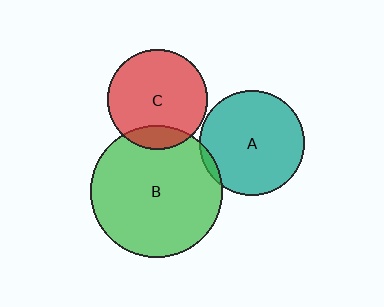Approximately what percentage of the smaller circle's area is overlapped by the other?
Approximately 5%.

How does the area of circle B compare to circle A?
Approximately 1.6 times.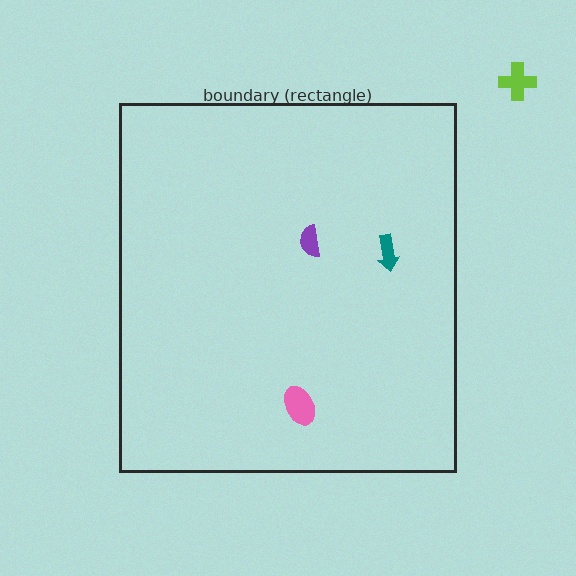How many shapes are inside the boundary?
3 inside, 1 outside.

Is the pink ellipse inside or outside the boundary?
Inside.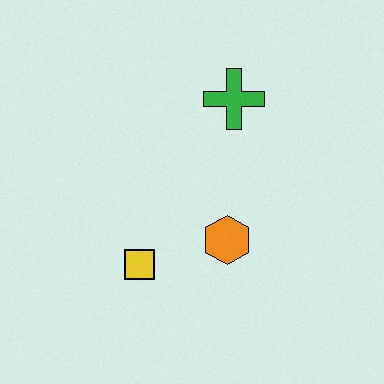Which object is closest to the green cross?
The orange hexagon is closest to the green cross.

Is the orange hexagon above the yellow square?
Yes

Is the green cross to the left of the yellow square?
No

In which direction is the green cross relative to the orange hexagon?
The green cross is above the orange hexagon.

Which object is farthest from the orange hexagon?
The green cross is farthest from the orange hexagon.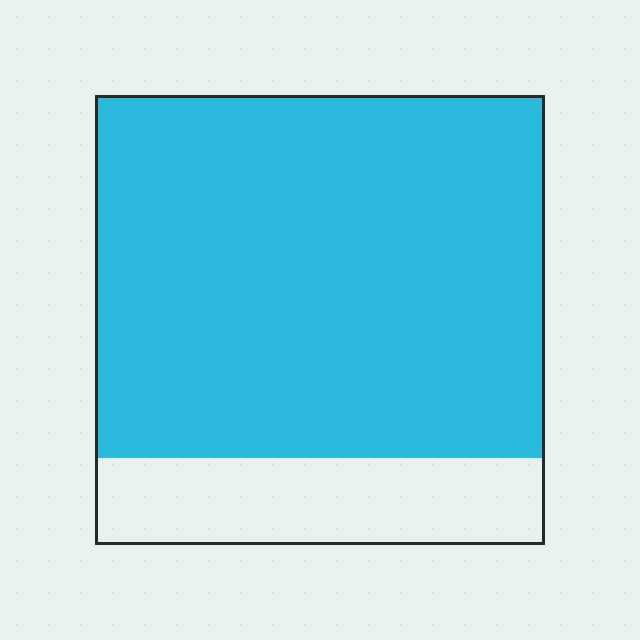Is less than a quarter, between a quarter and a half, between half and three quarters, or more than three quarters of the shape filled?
More than three quarters.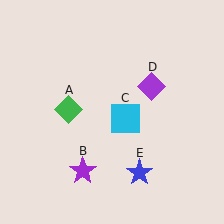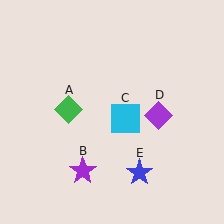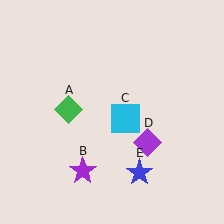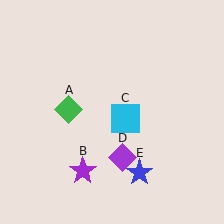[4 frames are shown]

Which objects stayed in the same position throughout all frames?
Green diamond (object A) and purple star (object B) and cyan square (object C) and blue star (object E) remained stationary.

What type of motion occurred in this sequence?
The purple diamond (object D) rotated clockwise around the center of the scene.